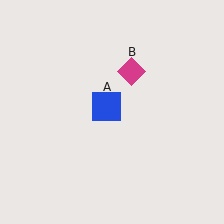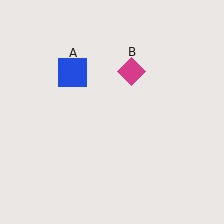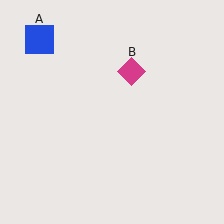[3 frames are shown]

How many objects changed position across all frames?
1 object changed position: blue square (object A).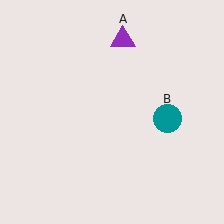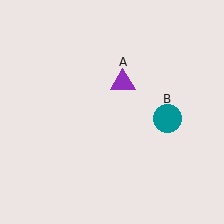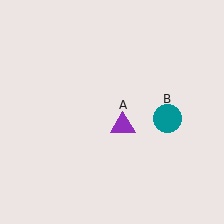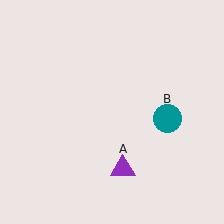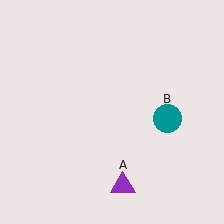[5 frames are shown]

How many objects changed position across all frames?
1 object changed position: purple triangle (object A).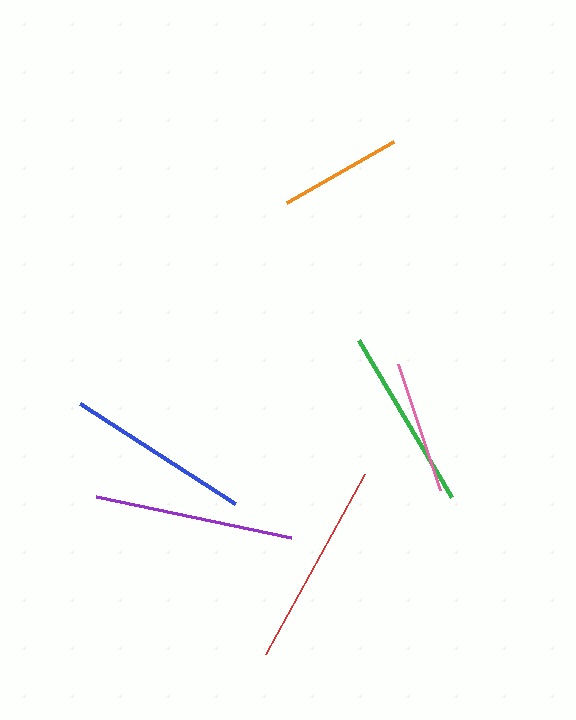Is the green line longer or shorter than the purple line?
The purple line is longer than the green line.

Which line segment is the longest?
The red line is the longest at approximately 205 pixels.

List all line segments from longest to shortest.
From longest to shortest: red, purple, blue, green, pink, orange.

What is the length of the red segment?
The red segment is approximately 205 pixels long.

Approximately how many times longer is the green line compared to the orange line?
The green line is approximately 1.5 times the length of the orange line.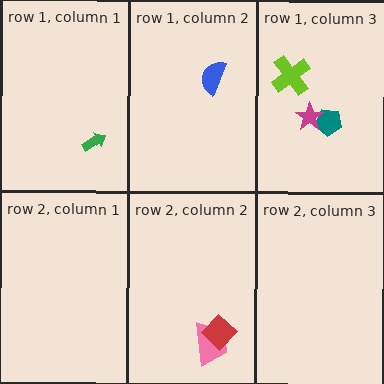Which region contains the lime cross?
The row 1, column 3 region.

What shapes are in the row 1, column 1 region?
The green arrow.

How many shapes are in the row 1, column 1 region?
1.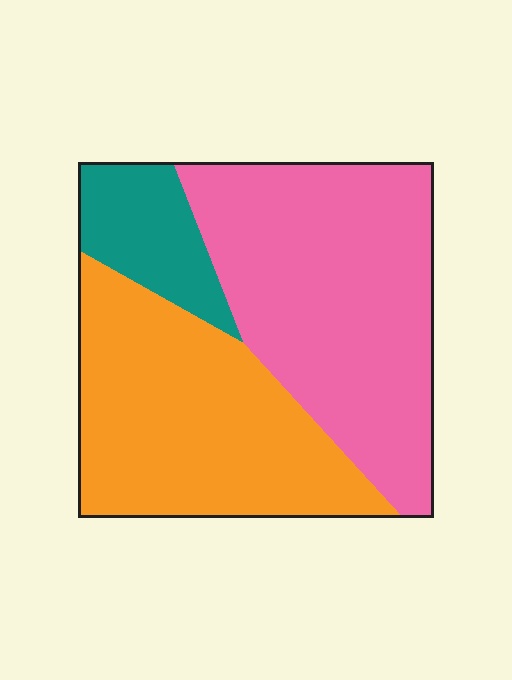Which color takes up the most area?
Pink, at roughly 50%.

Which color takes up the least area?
Teal, at roughly 10%.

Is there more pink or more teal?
Pink.